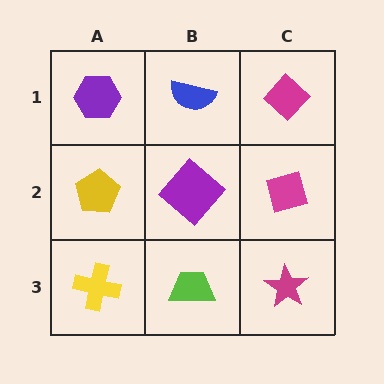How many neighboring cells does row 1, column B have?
3.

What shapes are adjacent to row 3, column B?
A purple diamond (row 2, column B), a yellow cross (row 3, column A), a magenta star (row 3, column C).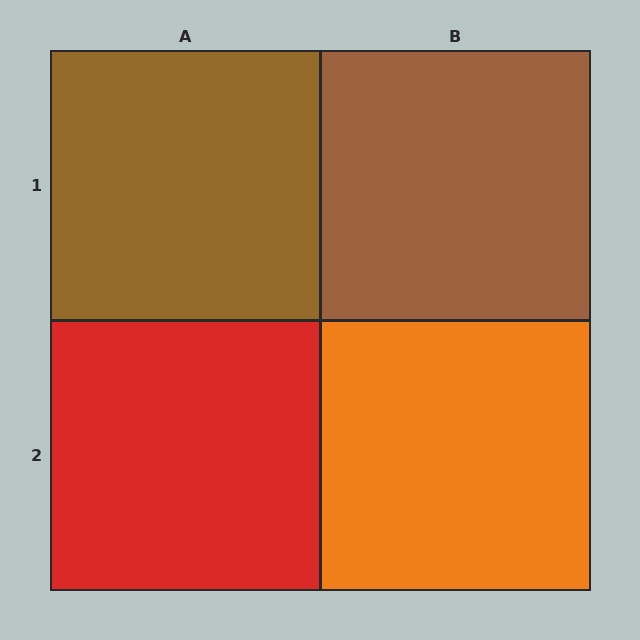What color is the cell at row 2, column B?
Orange.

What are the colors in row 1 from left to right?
Brown, brown.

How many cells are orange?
1 cell is orange.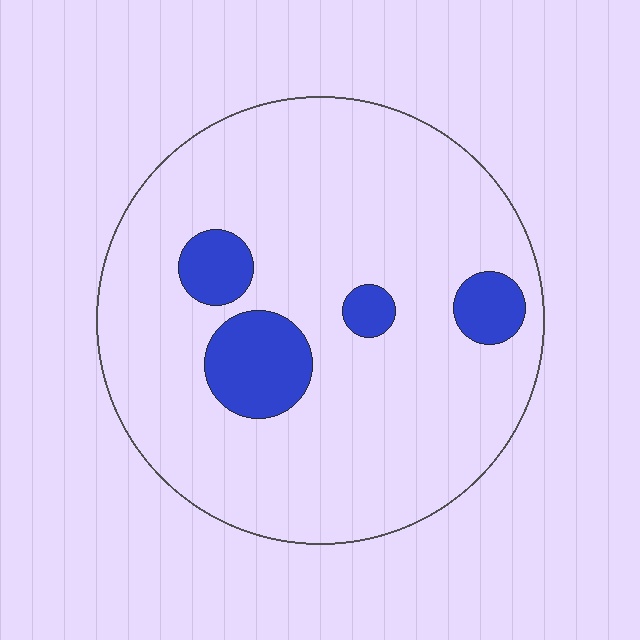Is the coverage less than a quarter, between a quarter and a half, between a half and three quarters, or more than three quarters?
Less than a quarter.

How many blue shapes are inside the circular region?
4.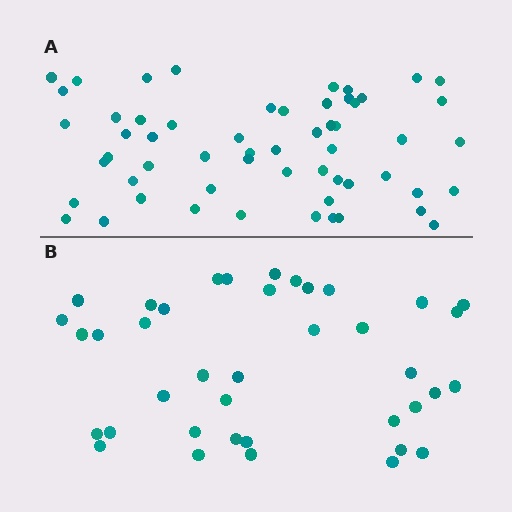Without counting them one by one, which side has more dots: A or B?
Region A (the top region) has more dots.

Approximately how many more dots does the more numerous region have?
Region A has approximately 20 more dots than region B.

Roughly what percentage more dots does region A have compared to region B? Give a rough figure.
About 45% more.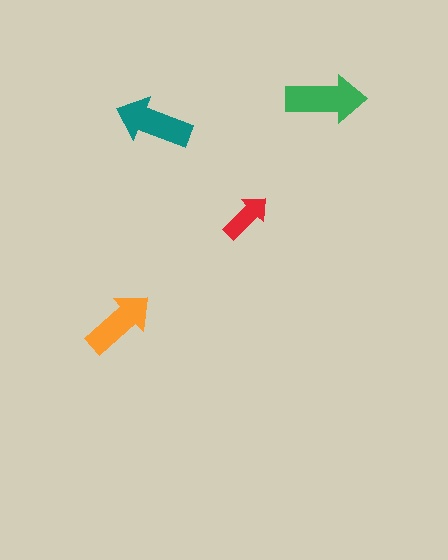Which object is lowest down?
The orange arrow is bottommost.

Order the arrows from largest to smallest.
the green one, the teal one, the orange one, the red one.